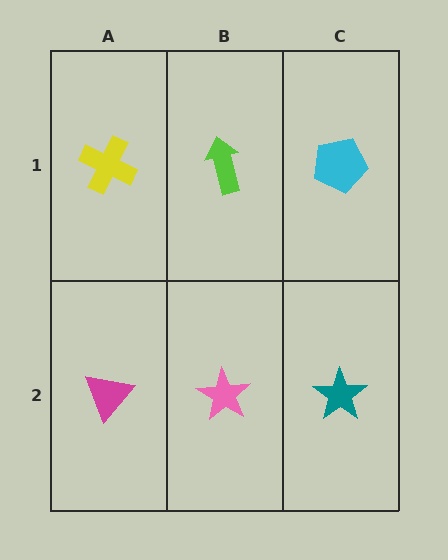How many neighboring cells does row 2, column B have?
3.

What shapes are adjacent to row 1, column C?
A teal star (row 2, column C), a lime arrow (row 1, column B).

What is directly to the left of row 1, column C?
A lime arrow.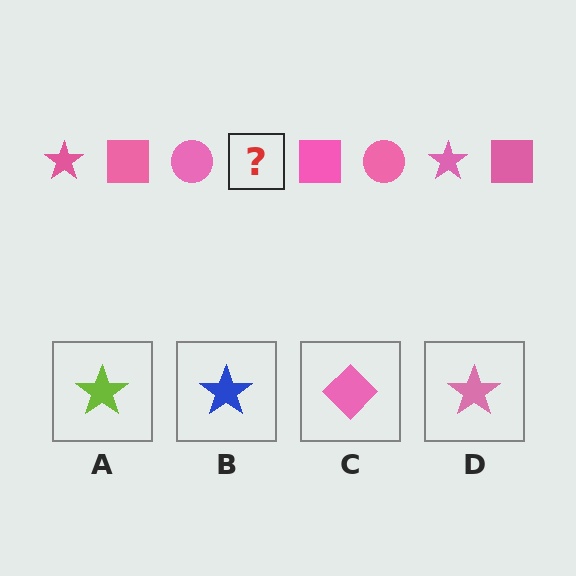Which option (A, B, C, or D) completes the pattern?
D.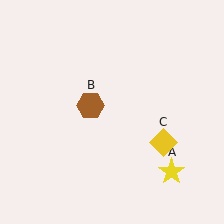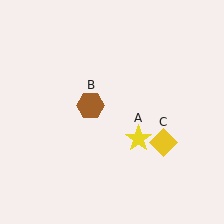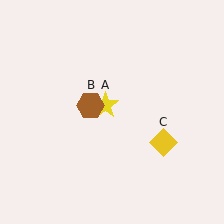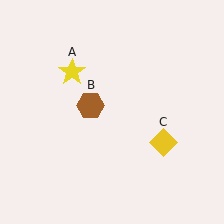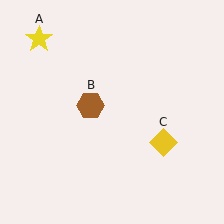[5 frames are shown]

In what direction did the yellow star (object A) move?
The yellow star (object A) moved up and to the left.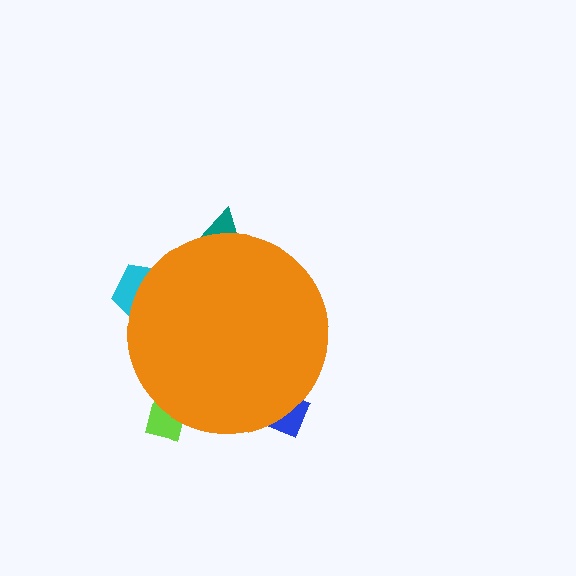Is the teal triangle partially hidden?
Yes, the teal triangle is partially hidden behind the orange circle.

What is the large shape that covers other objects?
An orange circle.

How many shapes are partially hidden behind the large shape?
4 shapes are partially hidden.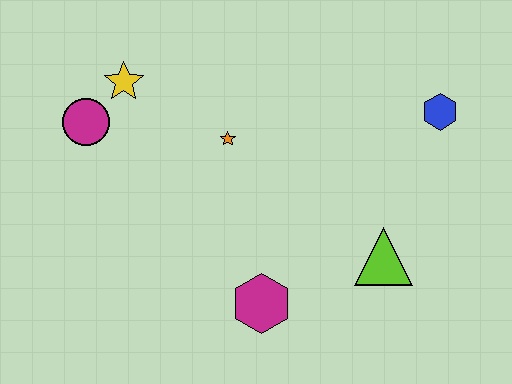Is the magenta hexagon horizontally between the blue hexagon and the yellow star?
Yes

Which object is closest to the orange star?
The yellow star is closest to the orange star.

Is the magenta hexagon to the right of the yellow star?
Yes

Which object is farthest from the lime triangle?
The magenta circle is farthest from the lime triangle.